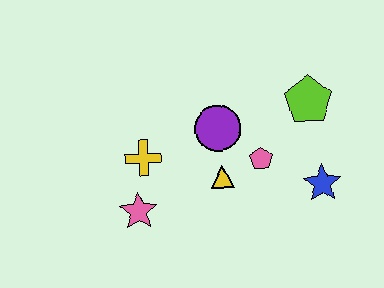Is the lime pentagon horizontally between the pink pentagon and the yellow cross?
No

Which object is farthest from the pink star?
The lime pentagon is farthest from the pink star.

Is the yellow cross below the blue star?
No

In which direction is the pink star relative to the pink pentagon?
The pink star is to the left of the pink pentagon.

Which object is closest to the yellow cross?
The pink star is closest to the yellow cross.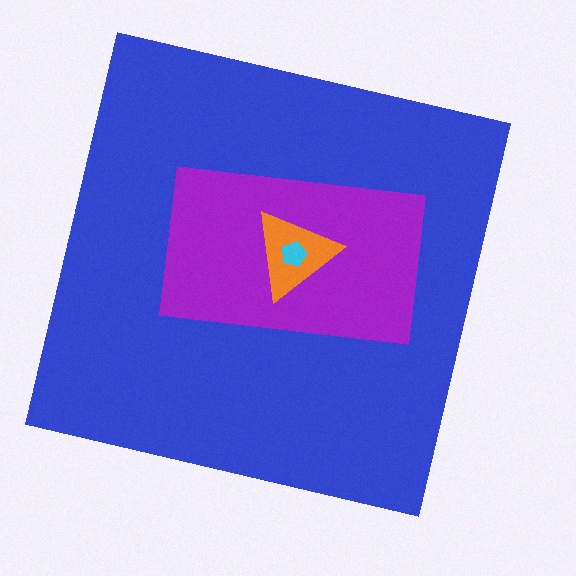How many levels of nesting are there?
4.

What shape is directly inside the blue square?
The purple rectangle.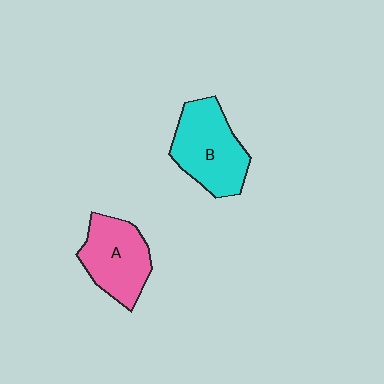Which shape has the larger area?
Shape B (cyan).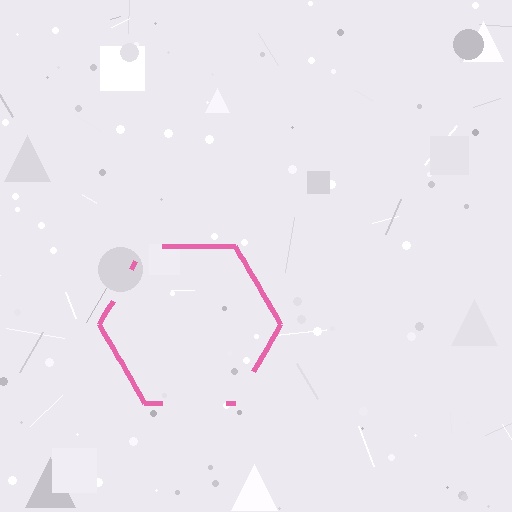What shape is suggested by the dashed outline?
The dashed outline suggests a hexagon.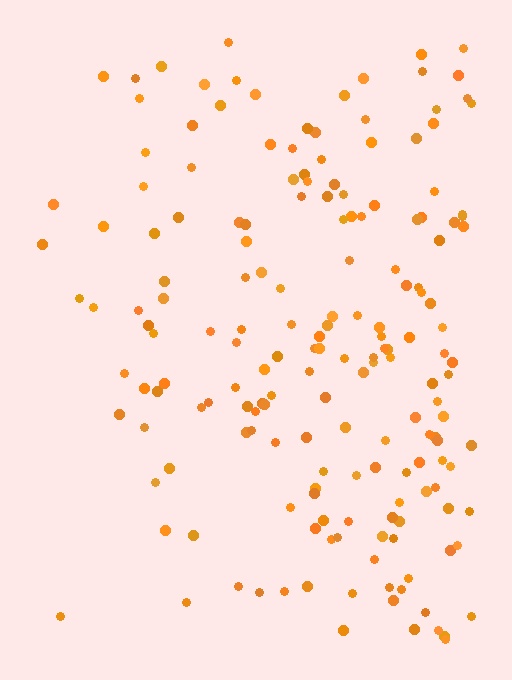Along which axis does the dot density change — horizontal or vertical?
Horizontal.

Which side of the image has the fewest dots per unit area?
The left.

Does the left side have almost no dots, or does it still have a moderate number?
Still a moderate number, just noticeably fewer than the right.